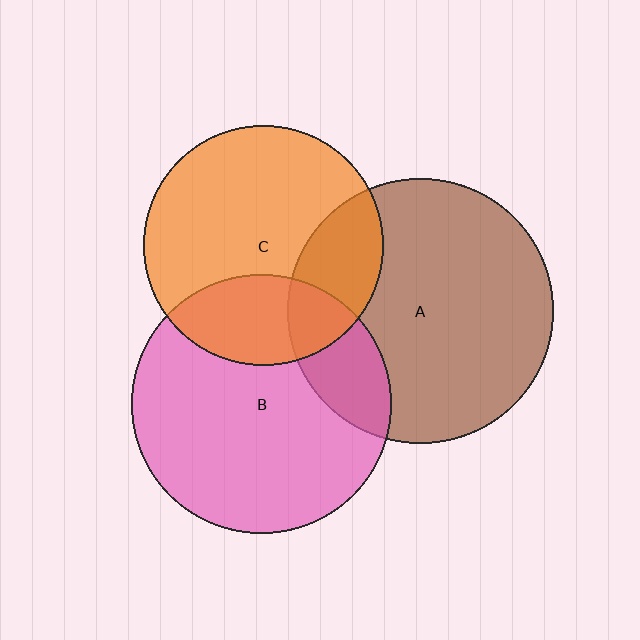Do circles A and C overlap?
Yes.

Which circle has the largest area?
Circle A (brown).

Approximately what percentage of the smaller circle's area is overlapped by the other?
Approximately 25%.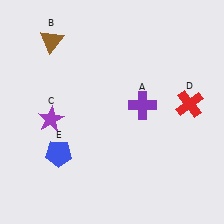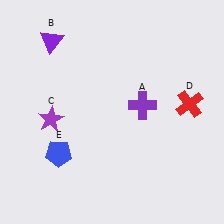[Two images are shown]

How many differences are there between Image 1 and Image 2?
There is 1 difference between the two images.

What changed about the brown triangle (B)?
In Image 1, B is brown. In Image 2, it changed to purple.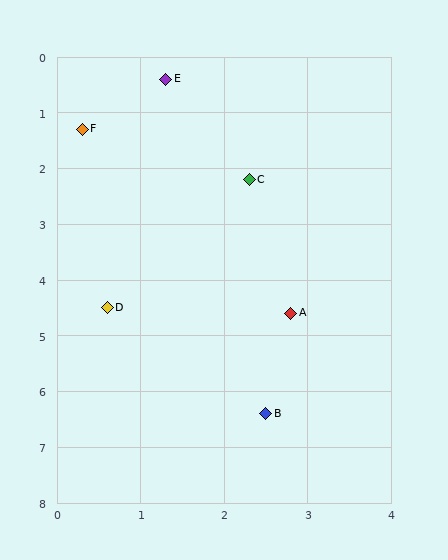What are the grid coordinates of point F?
Point F is at approximately (0.3, 1.3).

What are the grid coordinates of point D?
Point D is at approximately (0.6, 4.5).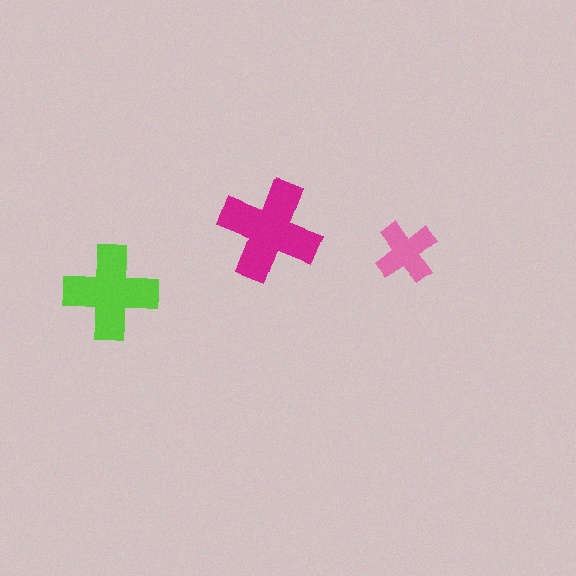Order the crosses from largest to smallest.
the magenta one, the lime one, the pink one.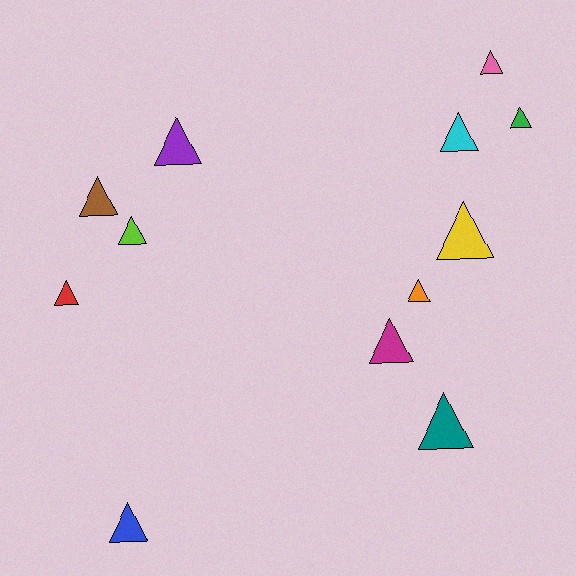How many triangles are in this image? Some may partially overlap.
There are 12 triangles.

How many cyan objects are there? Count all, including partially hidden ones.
There is 1 cyan object.